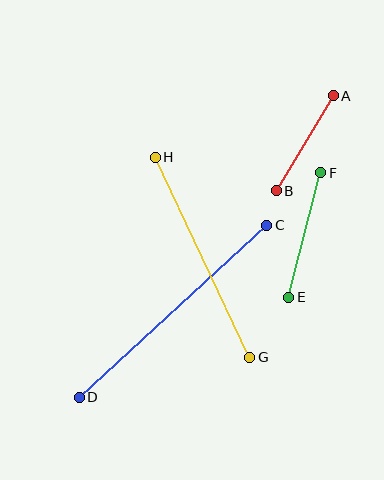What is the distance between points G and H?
The distance is approximately 221 pixels.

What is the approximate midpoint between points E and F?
The midpoint is at approximately (305, 235) pixels.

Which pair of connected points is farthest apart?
Points C and D are farthest apart.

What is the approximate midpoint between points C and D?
The midpoint is at approximately (173, 311) pixels.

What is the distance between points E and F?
The distance is approximately 129 pixels.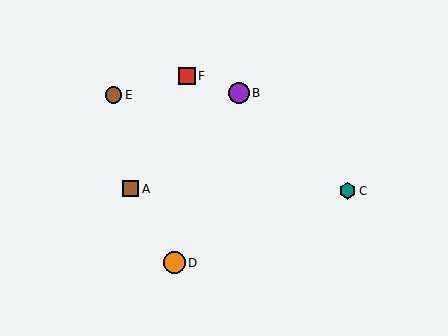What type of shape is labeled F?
Shape F is a red square.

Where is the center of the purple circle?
The center of the purple circle is at (239, 93).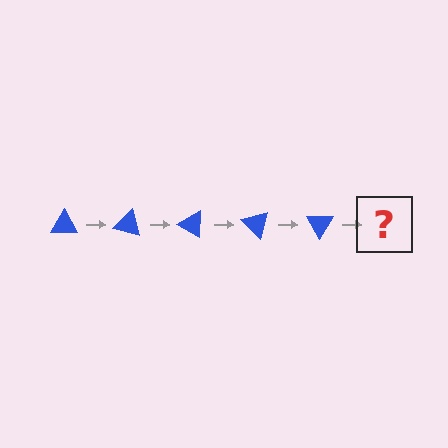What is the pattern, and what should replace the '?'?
The pattern is that the triangle rotates 15 degrees each step. The '?' should be a blue triangle rotated 75 degrees.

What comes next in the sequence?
The next element should be a blue triangle rotated 75 degrees.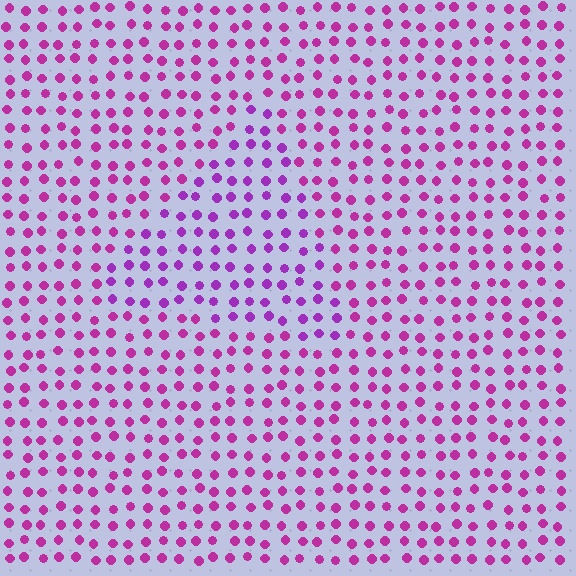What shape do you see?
I see a triangle.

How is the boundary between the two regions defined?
The boundary is defined purely by a slight shift in hue (about 24 degrees). Spacing, size, and orientation are identical on both sides.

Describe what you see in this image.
The image is filled with small magenta elements in a uniform arrangement. A triangle-shaped region is visible where the elements are tinted to a slightly different hue, forming a subtle color boundary.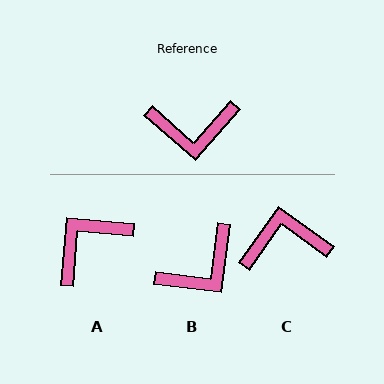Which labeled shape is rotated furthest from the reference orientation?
C, about 174 degrees away.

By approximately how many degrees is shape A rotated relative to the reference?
Approximately 143 degrees clockwise.